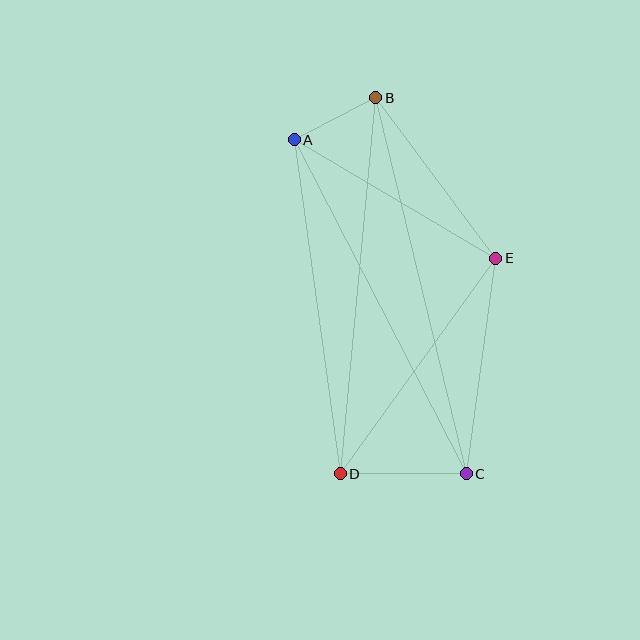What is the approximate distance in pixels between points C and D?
The distance between C and D is approximately 126 pixels.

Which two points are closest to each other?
Points A and B are closest to each other.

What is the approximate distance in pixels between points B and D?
The distance between B and D is approximately 378 pixels.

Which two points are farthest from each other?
Points B and C are farthest from each other.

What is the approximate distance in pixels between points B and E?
The distance between B and E is approximately 200 pixels.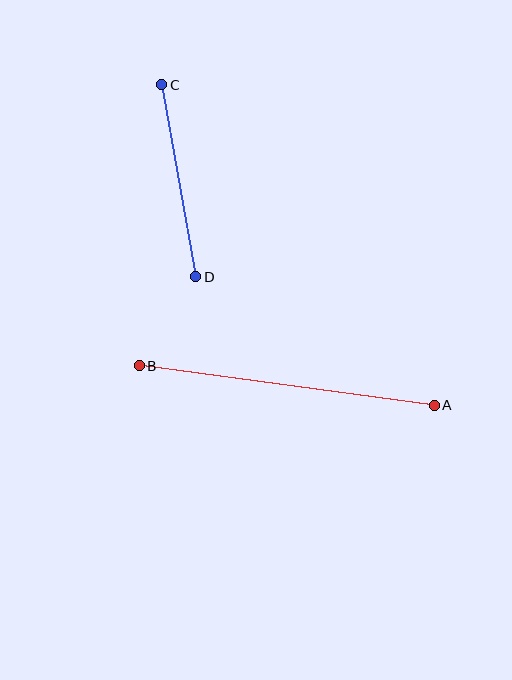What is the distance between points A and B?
The distance is approximately 297 pixels.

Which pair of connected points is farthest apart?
Points A and B are farthest apart.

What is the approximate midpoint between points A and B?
The midpoint is at approximately (287, 386) pixels.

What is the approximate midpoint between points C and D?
The midpoint is at approximately (179, 181) pixels.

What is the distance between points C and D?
The distance is approximately 195 pixels.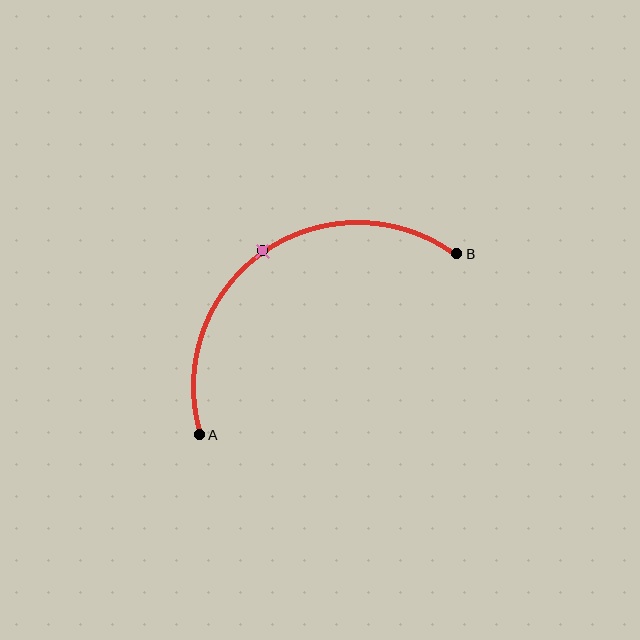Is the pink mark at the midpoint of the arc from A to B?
Yes. The pink mark lies on the arc at equal arc-length from both A and B — it is the arc midpoint.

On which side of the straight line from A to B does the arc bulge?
The arc bulges above and to the left of the straight line connecting A and B.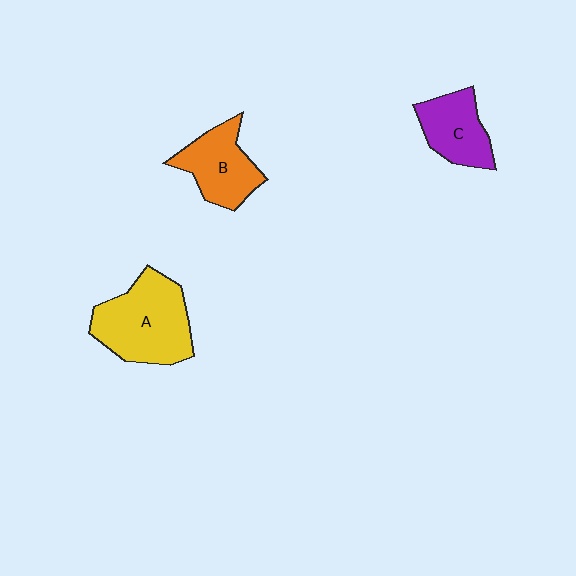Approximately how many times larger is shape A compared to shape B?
Approximately 1.5 times.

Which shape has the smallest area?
Shape C (purple).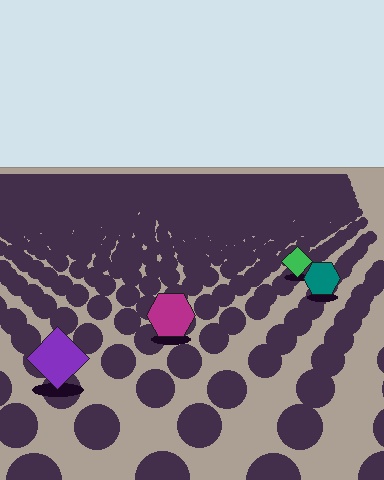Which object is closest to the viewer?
The purple diamond is closest. The texture marks near it are larger and more spread out.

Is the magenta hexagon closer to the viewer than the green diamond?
Yes. The magenta hexagon is closer — you can tell from the texture gradient: the ground texture is coarser near it.